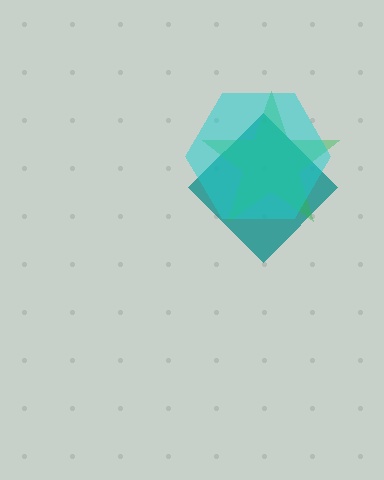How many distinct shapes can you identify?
There are 3 distinct shapes: a teal diamond, a green star, a cyan hexagon.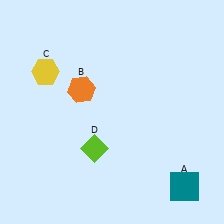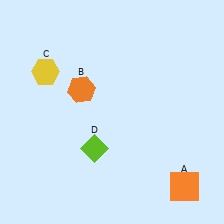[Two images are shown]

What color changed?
The square (A) changed from teal in Image 1 to orange in Image 2.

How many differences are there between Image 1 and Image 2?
There is 1 difference between the two images.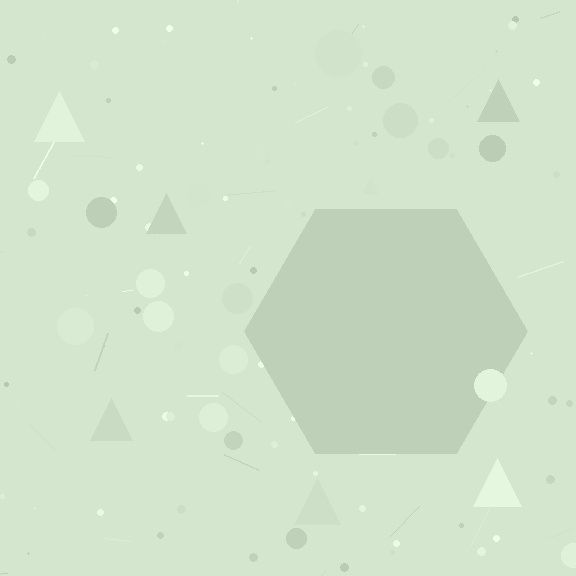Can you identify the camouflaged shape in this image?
The camouflaged shape is a hexagon.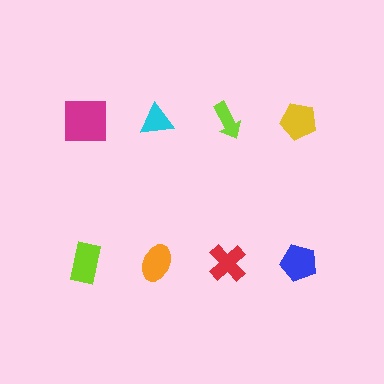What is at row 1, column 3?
A lime arrow.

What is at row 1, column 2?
A cyan triangle.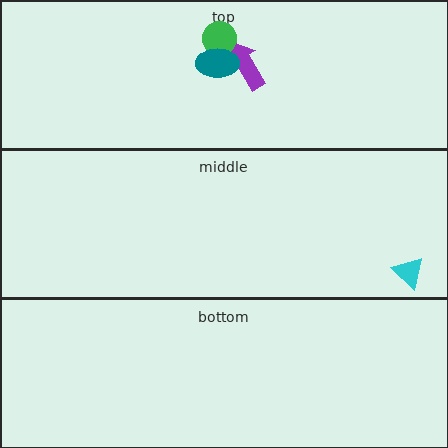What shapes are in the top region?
The purple arrow, the green circle, the teal ellipse.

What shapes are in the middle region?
The cyan triangle.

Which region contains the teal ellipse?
The top region.